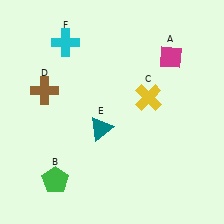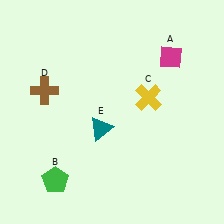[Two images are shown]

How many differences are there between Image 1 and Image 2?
There is 1 difference between the two images.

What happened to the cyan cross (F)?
The cyan cross (F) was removed in Image 2. It was in the top-left area of Image 1.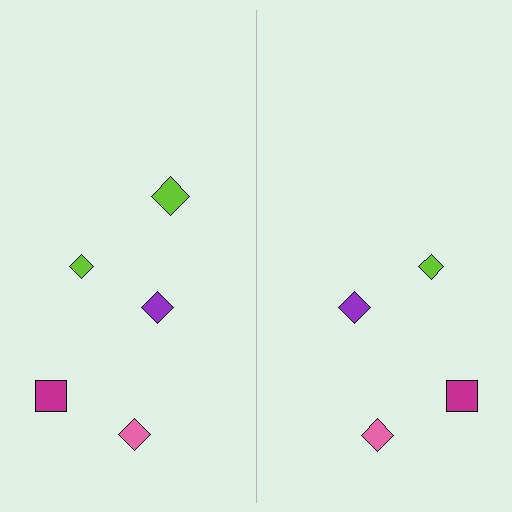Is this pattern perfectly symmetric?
No, the pattern is not perfectly symmetric. A lime diamond is missing from the right side.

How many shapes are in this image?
There are 9 shapes in this image.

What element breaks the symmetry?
A lime diamond is missing from the right side.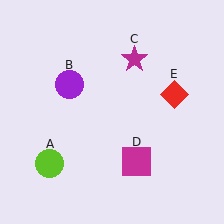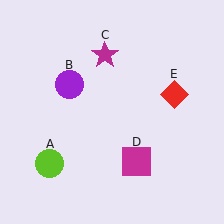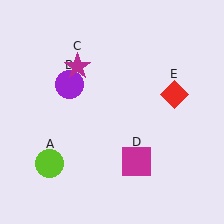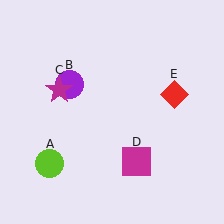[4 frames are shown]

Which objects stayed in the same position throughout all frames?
Lime circle (object A) and purple circle (object B) and magenta square (object D) and red diamond (object E) remained stationary.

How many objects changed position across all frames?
1 object changed position: magenta star (object C).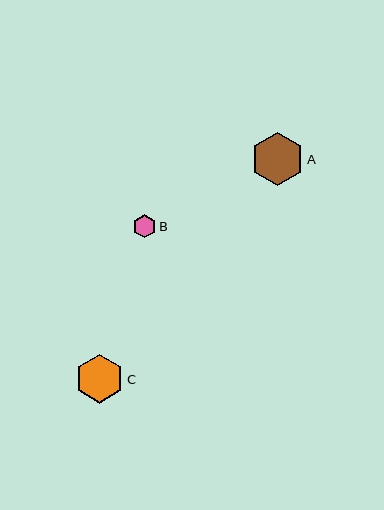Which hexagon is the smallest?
Hexagon B is the smallest with a size of approximately 24 pixels.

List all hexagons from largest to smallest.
From largest to smallest: A, C, B.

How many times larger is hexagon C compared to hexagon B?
Hexagon C is approximately 2.1 times the size of hexagon B.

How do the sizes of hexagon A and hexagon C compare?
Hexagon A and hexagon C are approximately the same size.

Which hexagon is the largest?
Hexagon A is the largest with a size of approximately 53 pixels.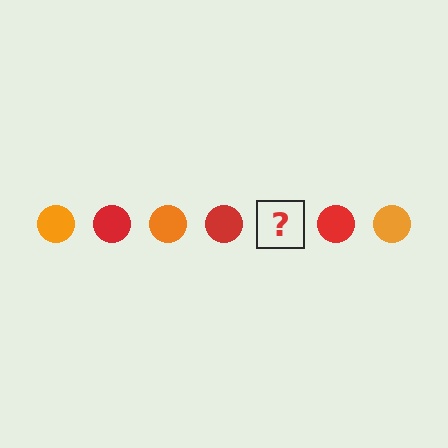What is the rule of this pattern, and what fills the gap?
The rule is that the pattern cycles through orange, red circles. The gap should be filled with an orange circle.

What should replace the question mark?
The question mark should be replaced with an orange circle.